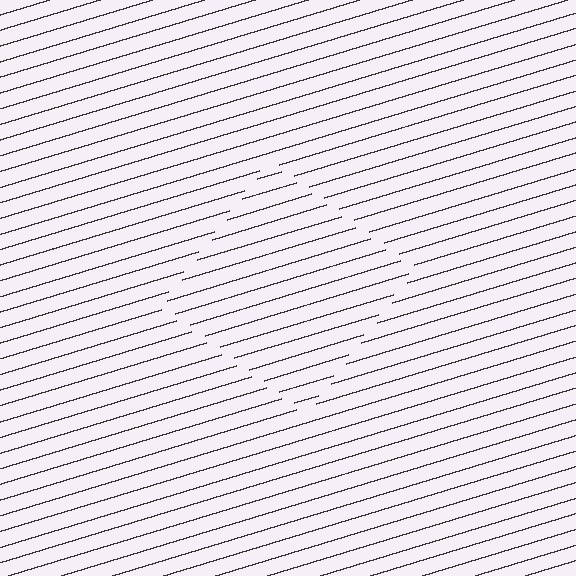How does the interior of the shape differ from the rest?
The interior of the shape contains the same grating, shifted by half a period — the contour is defined by the phase discontinuity where line-ends from the inner and outer gratings abut.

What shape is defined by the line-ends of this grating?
An illusory square. The interior of the shape contains the same grating, shifted by half a period — the contour is defined by the phase discontinuity where line-ends from the inner and outer gratings abut.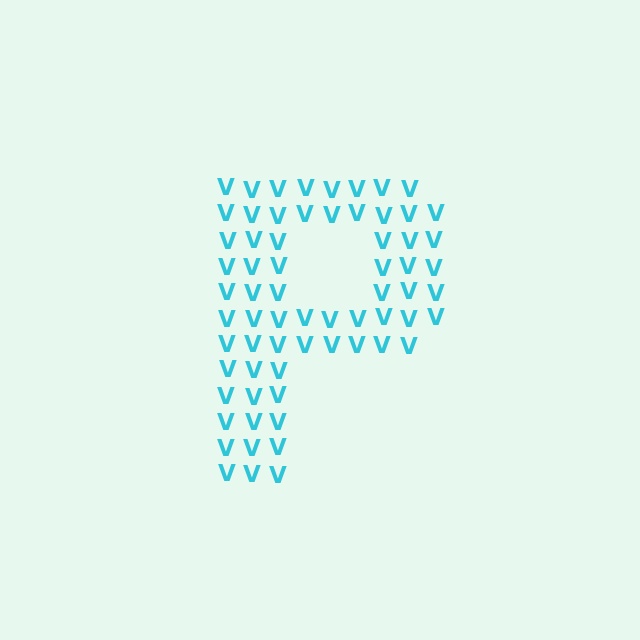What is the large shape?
The large shape is the letter P.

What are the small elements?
The small elements are letter V's.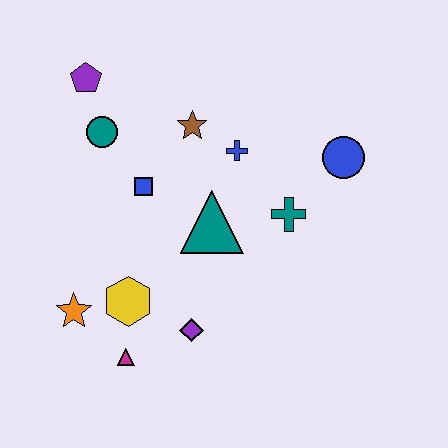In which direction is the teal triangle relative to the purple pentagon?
The teal triangle is below the purple pentagon.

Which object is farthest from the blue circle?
The orange star is farthest from the blue circle.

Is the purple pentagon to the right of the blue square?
No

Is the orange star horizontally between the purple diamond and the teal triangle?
No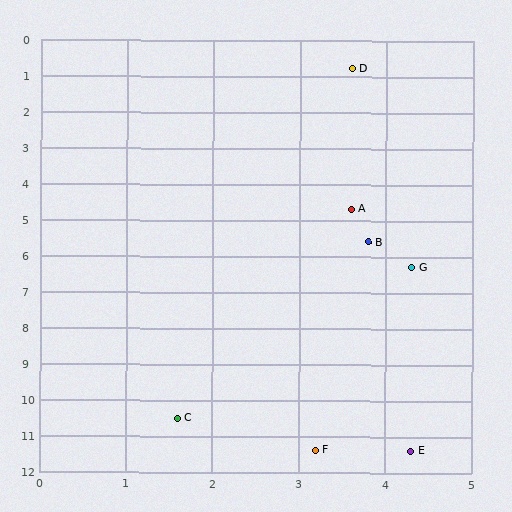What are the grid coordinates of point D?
Point D is at approximately (3.6, 0.8).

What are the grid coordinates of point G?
Point G is at approximately (4.3, 6.3).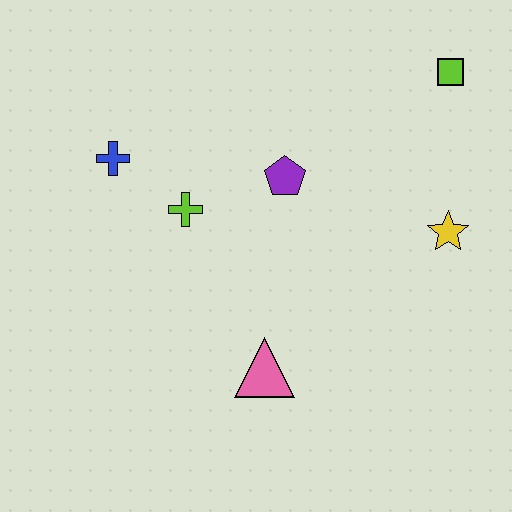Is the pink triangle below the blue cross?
Yes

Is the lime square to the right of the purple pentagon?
Yes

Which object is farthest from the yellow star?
The blue cross is farthest from the yellow star.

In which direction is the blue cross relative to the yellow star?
The blue cross is to the left of the yellow star.